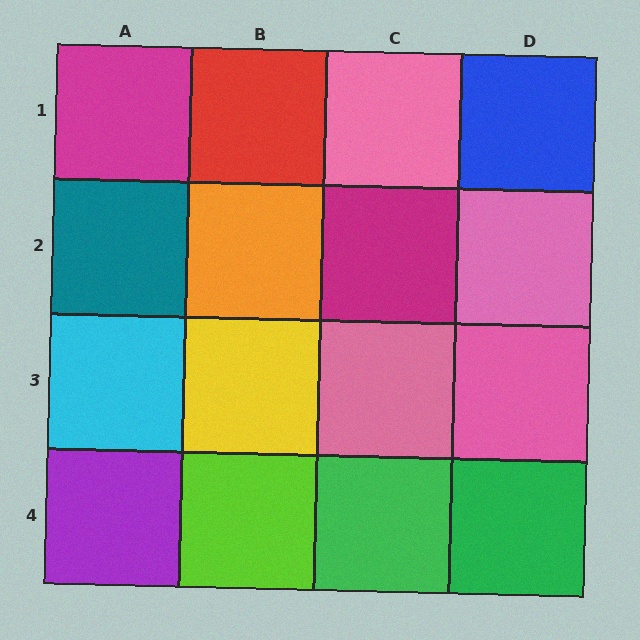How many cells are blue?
1 cell is blue.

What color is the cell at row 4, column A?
Purple.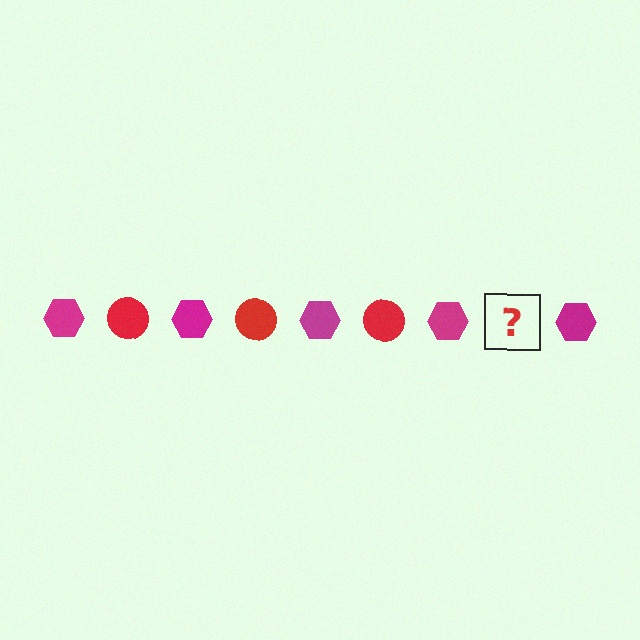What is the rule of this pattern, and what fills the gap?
The rule is that the pattern alternates between magenta hexagon and red circle. The gap should be filled with a red circle.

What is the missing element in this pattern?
The missing element is a red circle.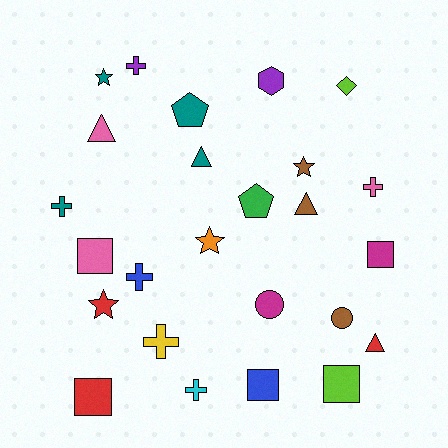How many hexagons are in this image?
There is 1 hexagon.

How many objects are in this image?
There are 25 objects.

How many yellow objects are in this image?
There is 1 yellow object.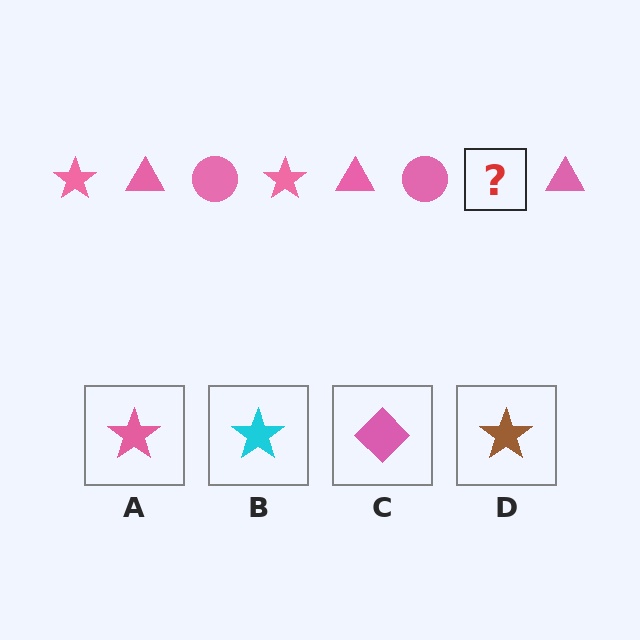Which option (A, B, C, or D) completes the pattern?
A.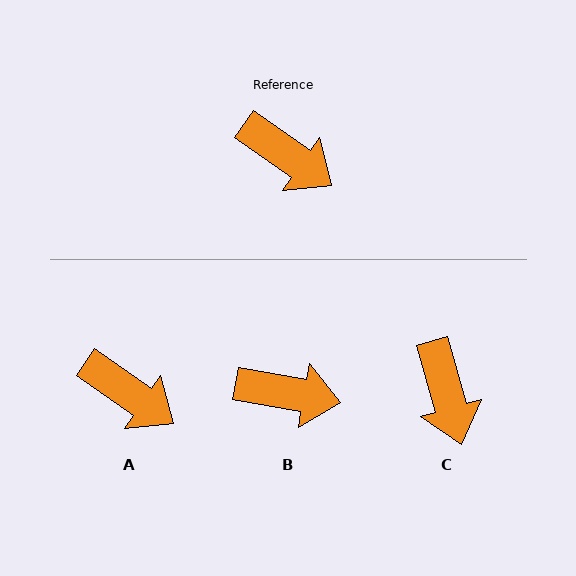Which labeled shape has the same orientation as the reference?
A.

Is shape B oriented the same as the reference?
No, it is off by about 25 degrees.